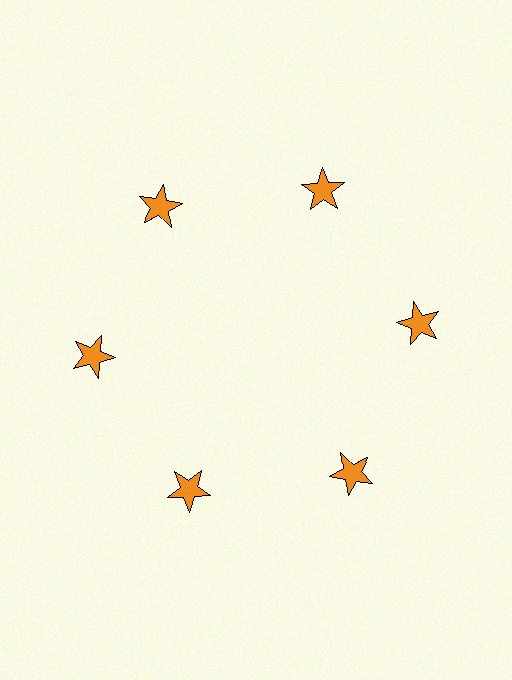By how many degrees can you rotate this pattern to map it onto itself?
The pattern maps onto itself every 60 degrees of rotation.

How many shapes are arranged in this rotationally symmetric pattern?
There are 6 shapes, arranged in 6 groups of 1.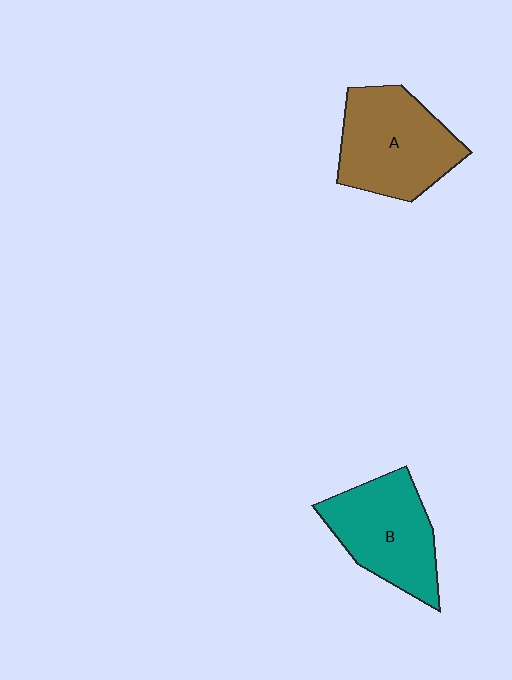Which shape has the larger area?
Shape A (brown).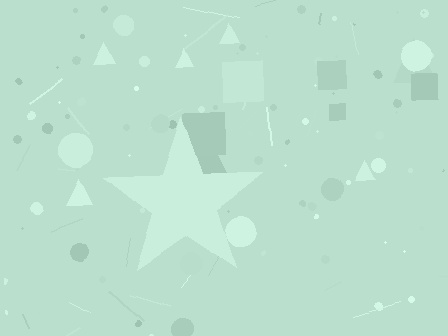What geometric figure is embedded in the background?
A star is embedded in the background.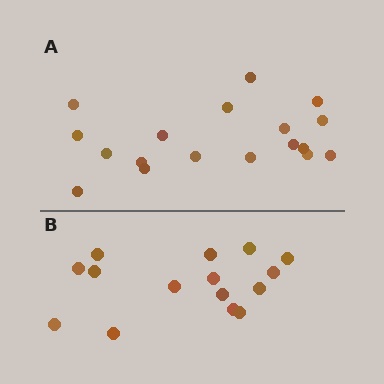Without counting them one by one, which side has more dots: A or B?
Region A (the top region) has more dots.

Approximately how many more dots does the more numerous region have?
Region A has just a few more — roughly 2 or 3 more dots than region B.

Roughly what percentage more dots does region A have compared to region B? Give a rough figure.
About 20% more.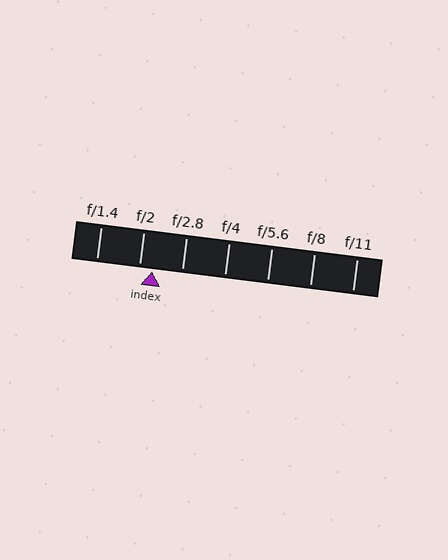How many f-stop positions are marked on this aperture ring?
There are 7 f-stop positions marked.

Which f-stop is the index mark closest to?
The index mark is closest to f/2.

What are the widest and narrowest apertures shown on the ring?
The widest aperture shown is f/1.4 and the narrowest is f/11.